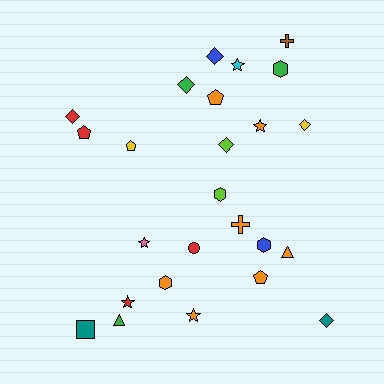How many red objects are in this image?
There are 4 red objects.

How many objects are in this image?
There are 25 objects.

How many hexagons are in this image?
There are 4 hexagons.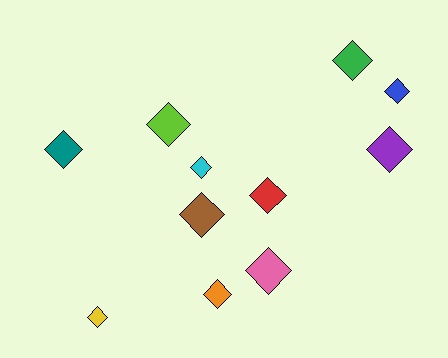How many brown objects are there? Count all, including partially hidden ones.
There is 1 brown object.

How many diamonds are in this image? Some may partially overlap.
There are 11 diamonds.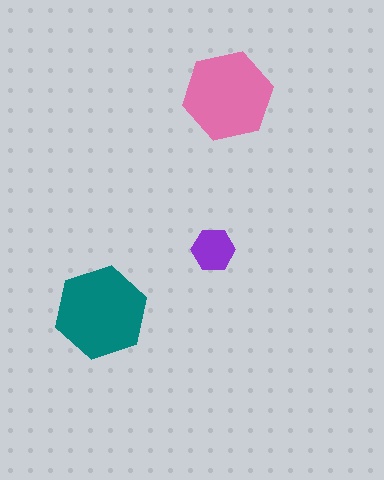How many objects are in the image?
There are 3 objects in the image.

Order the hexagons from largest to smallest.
the teal one, the pink one, the purple one.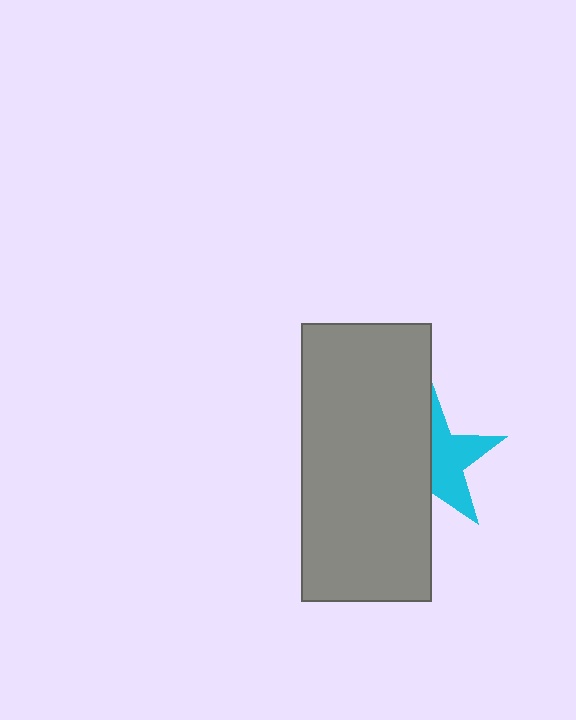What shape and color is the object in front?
The object in front is a gray rectangle.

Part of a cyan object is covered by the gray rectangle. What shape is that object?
It is a star.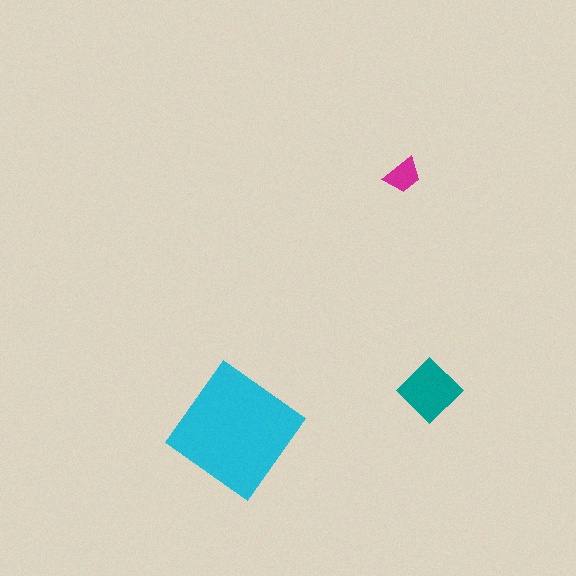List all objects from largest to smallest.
The cyan diamond, the teal diamond, the magenta trapezoid.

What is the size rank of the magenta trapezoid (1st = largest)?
3rd.